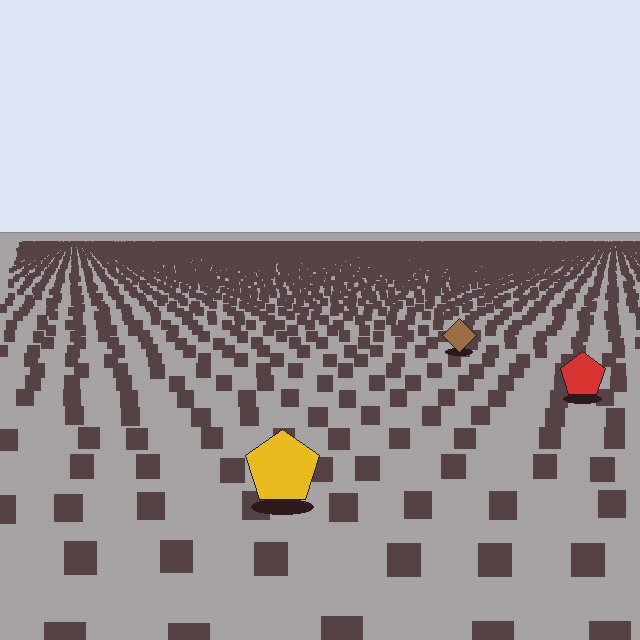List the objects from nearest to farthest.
From nearest to farthest: the yellow pentagon, the red pentagon, the brown diamond.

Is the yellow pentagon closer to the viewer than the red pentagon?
Yes. The yellow pentagon is closer — you can tell from the texture gradient: the ground texture is coarser near it.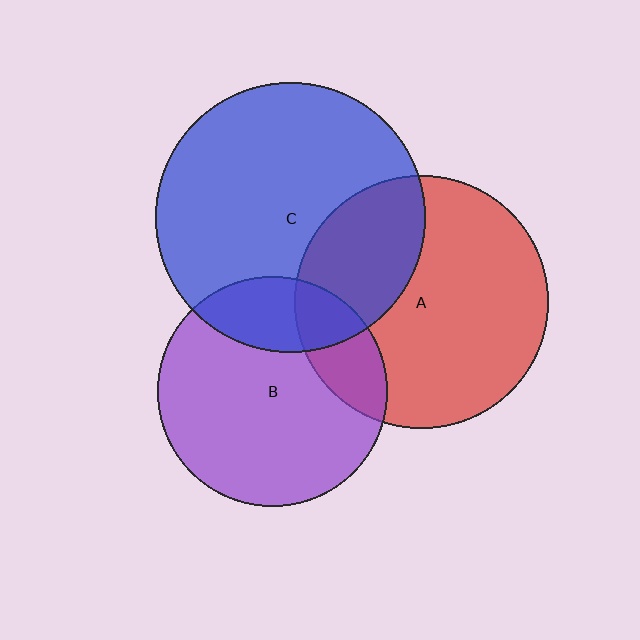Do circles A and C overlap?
Yes.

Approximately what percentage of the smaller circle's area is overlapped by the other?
Approximately 30%.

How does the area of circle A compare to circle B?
Approximately 1.2 times.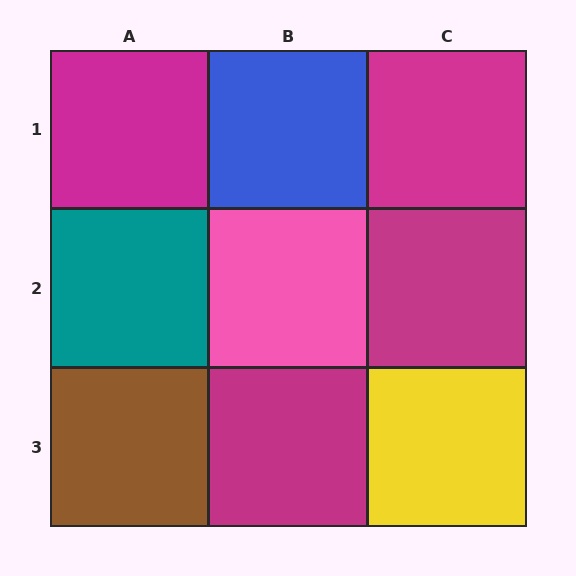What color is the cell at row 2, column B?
Pink.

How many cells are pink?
1 cell is pink.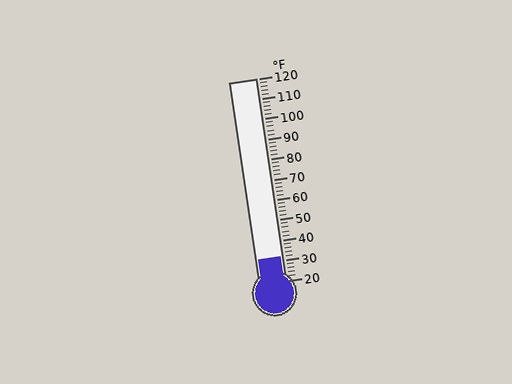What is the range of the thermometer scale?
The thermometer scale ranges from 20°F to 120°F.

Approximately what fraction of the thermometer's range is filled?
The thermometer is filled to approximately 10% of its range.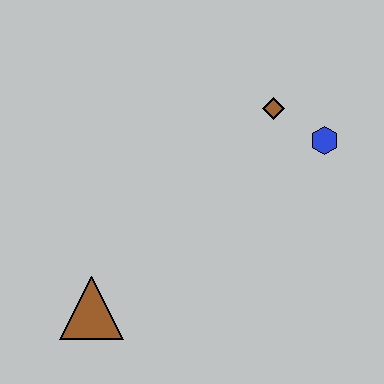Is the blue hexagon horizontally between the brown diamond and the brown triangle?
No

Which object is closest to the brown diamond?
The blue hexagon is closest to the brown diamond.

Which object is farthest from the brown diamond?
The brown triangle is farthest from the brown diamond.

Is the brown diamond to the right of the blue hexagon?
No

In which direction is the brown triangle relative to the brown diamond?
The brown triangle is below the brown diamond.